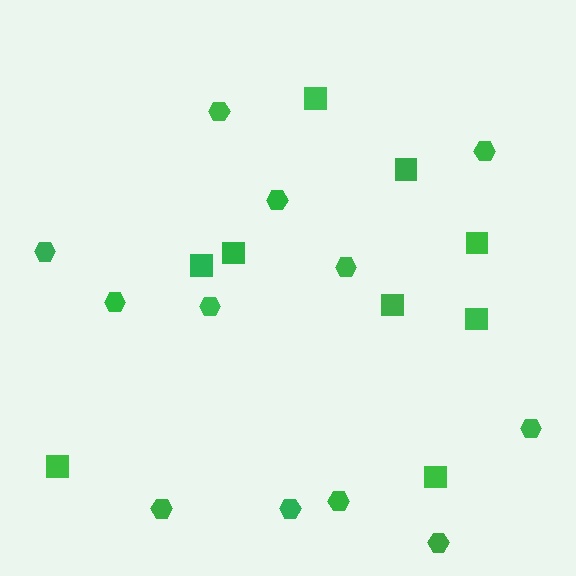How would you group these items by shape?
There are 2 groups: one group of hexagons (12) and one group of squares (9).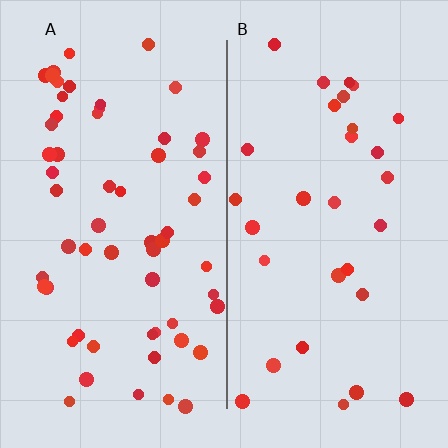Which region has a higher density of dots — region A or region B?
A (the left).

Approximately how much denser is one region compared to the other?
Approximately 2.0× — region A over region B.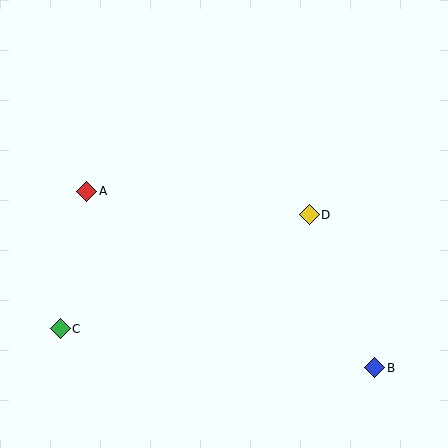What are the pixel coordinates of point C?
Point C is at (60, 329).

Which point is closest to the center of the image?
Point D at (309, 215) is closest to the center.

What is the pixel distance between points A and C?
The distance between A and C is 140 pixels.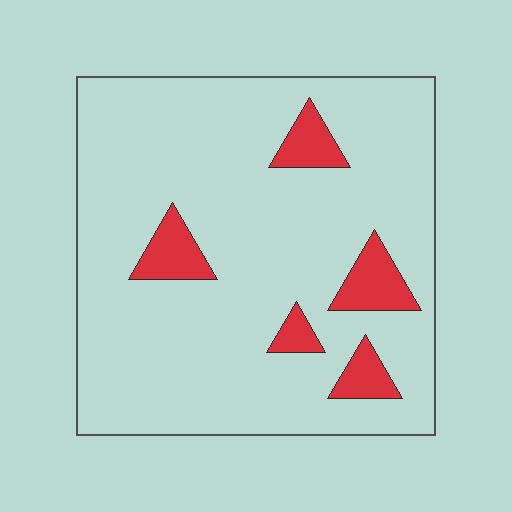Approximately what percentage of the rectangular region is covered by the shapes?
Approximately 10%.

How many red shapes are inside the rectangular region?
5.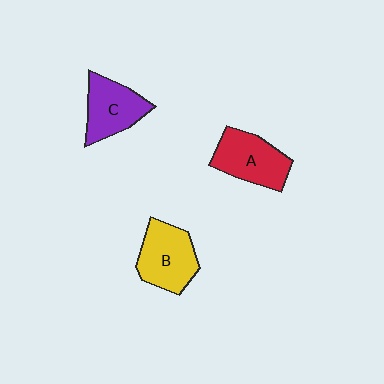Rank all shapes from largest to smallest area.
From largest to smallest: B (yellow), A (red), C (purple).